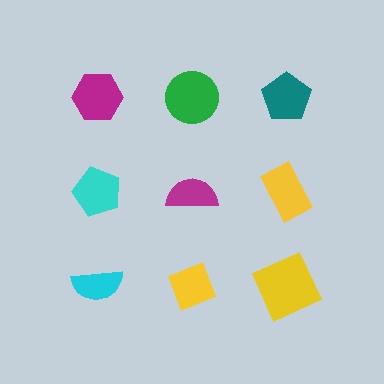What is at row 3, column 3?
A yellow square.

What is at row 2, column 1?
A cyan pentagon.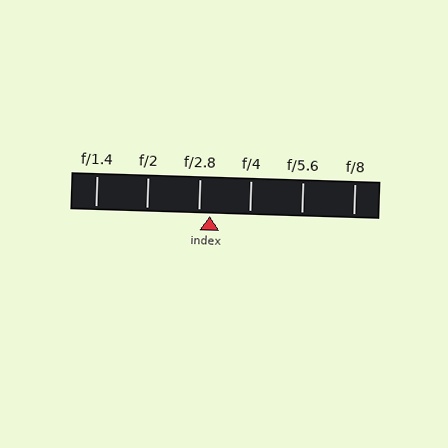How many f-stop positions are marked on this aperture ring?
There are 6 f-stop positions marked.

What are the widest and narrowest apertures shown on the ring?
The widest aperture shown is f/1.4 and the narrowest is f/8.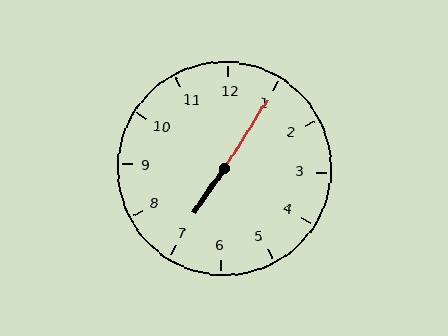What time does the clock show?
7:05.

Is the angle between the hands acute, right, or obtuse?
It is obtuse.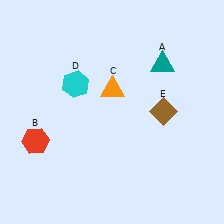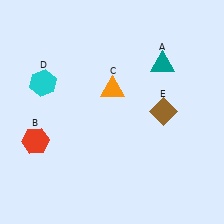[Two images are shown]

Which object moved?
The cyan hexagon (D) moved left.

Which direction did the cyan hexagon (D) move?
The cyan hexagon (D) moved left.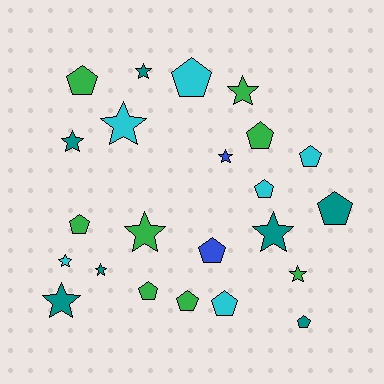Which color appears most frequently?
Green, with 8 objects.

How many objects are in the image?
There are 23 objects.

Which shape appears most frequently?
Pentagon, with 12 objects.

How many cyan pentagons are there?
There are 4 cyan pentagons.